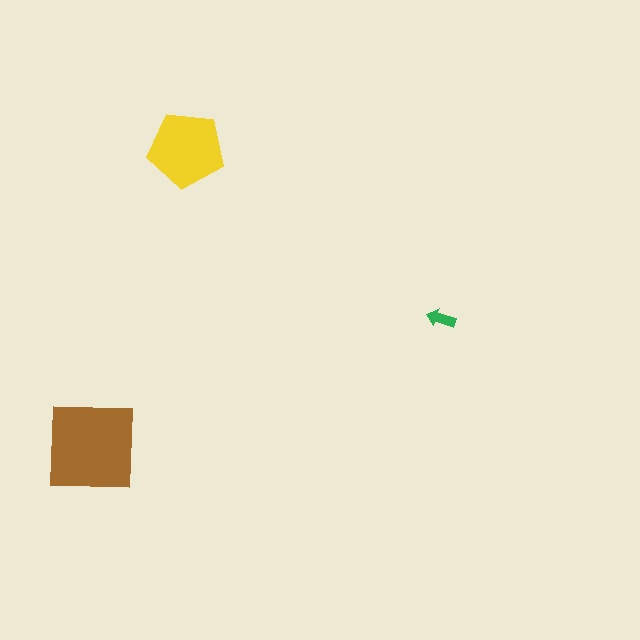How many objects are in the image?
There are 3 objects in the image.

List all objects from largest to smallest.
The brown square, the yellow pentagon, the green arrow.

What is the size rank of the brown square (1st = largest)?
1st.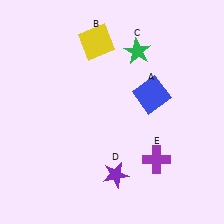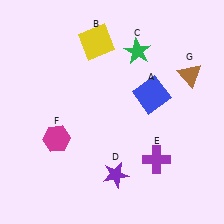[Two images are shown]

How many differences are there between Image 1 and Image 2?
There are 2 differences between the two images.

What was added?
A magenta hexagon (F), a brown triangle (G) were added in Image 2.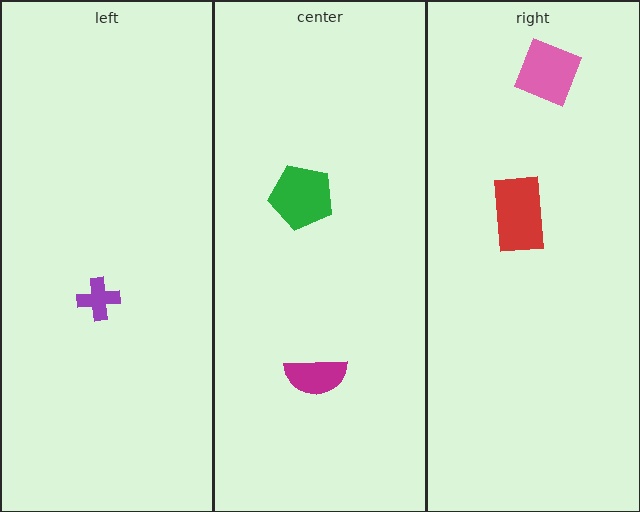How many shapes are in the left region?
1.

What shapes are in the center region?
The green pentagon, the magenta semicircle.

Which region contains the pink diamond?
The right region.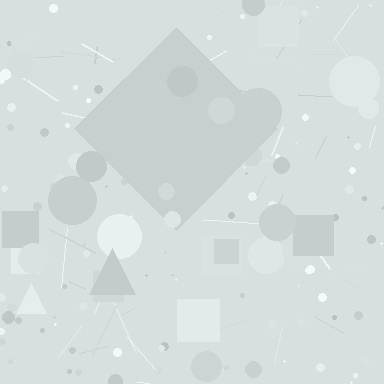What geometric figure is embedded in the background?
A diamond is embedded in the background.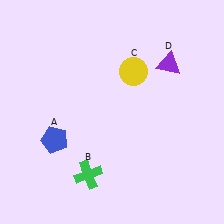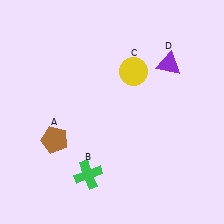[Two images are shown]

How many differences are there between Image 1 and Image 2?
There is 1 difference between the two images.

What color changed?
The pentagon (A) changed from blue in Image 1 to brown in Image 2.